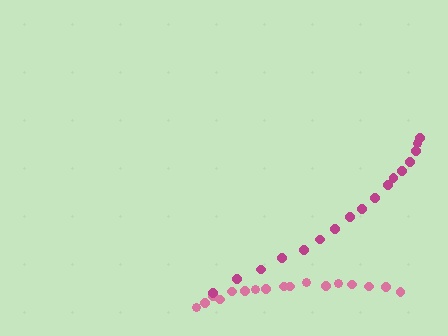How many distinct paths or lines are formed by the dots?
There are 2 distinct paths.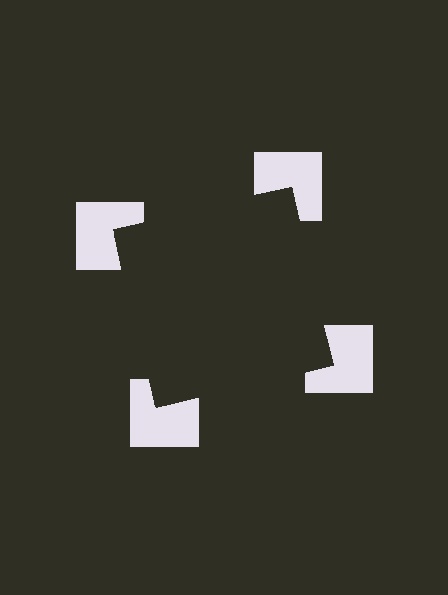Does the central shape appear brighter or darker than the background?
It typically appears slightly darker than the background, even though no actual brightness change is drawn.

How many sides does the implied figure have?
4 sides.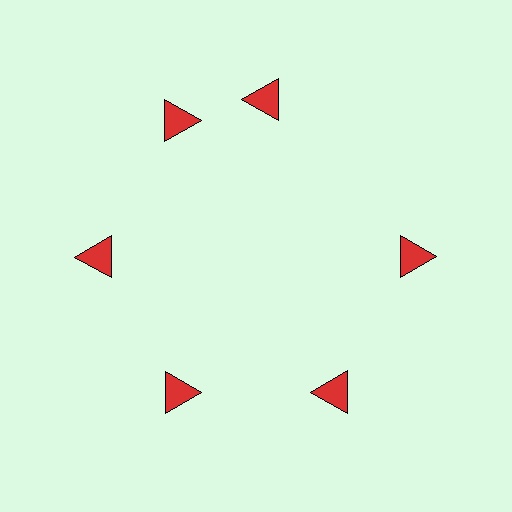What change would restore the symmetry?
The symmetry would be restored by rotating it back into even spacing with its neighbors so that all 6 triangles sit at equal angles and equal distance from the center.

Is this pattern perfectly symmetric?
No. The 6 red triangles are arranged in a ring, but one element near the 1 o'clock position is rotated out of alignment along the ring, breaking the 6-fold rotational symmetry.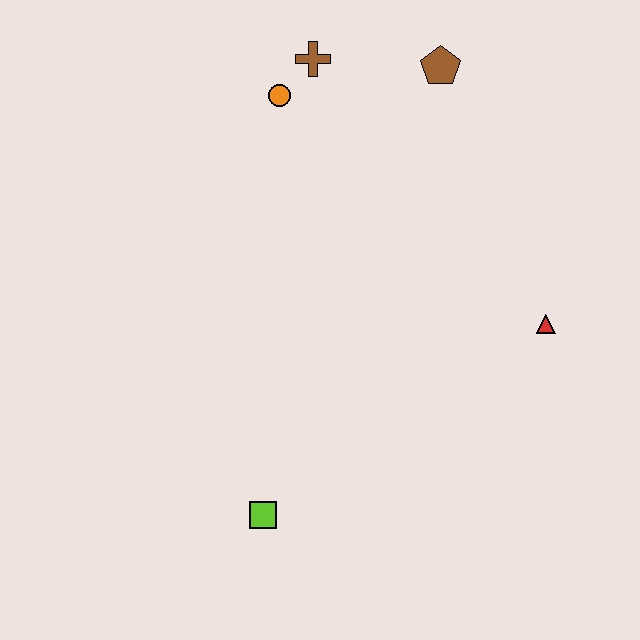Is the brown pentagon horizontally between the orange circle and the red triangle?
Yes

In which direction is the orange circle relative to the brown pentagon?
The orange circle is to the left of the brown pentagon.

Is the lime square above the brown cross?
No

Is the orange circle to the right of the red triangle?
No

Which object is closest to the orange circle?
The brown cross is closest to the orange circle.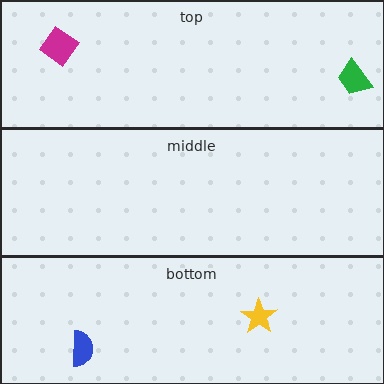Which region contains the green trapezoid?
The top region.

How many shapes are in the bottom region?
2.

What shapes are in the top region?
The green trapezoid, the magenta diamond.